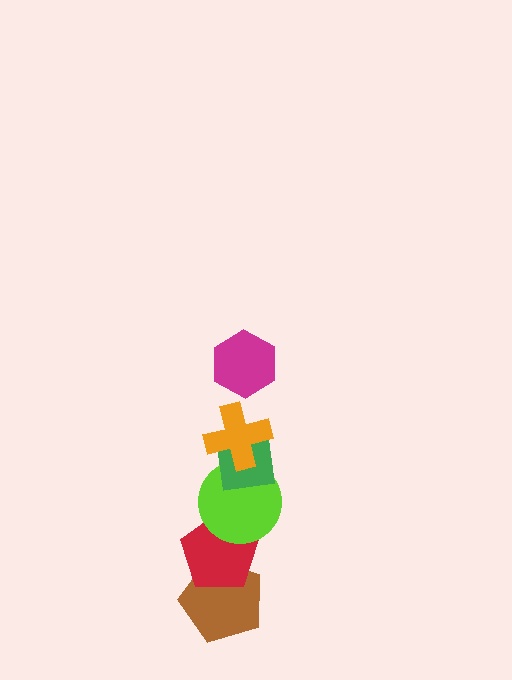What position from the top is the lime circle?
The lime circle is 4th from the top.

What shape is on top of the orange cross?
The magenta hexagon is on top of the orange cross.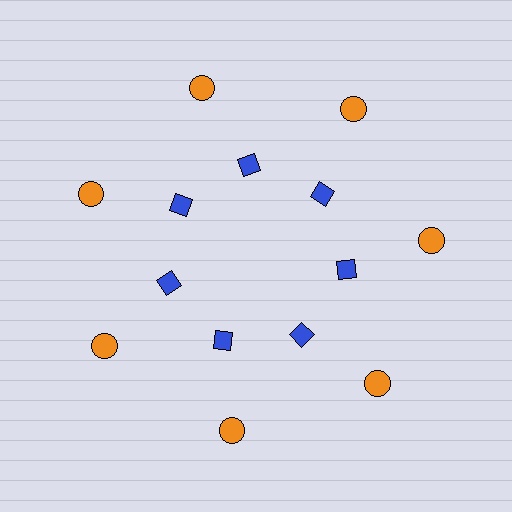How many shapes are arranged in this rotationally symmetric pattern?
There are 14 shapes, arranged in 7 groups of 2.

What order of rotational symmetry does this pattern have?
This pattern has 7-fold rotational symmetry.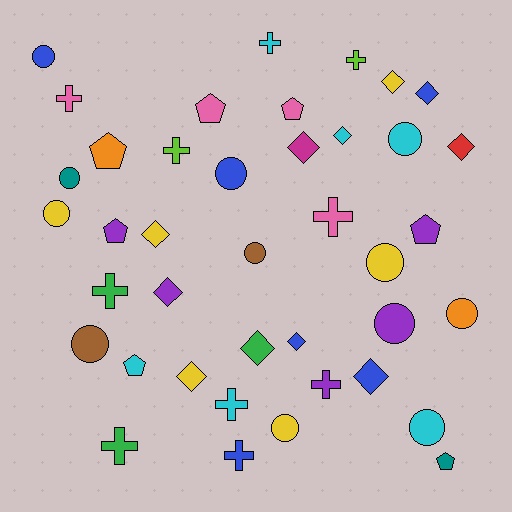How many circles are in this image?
There are 12 circles.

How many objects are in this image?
There are 40 objects.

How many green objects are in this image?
There are 3 green objects.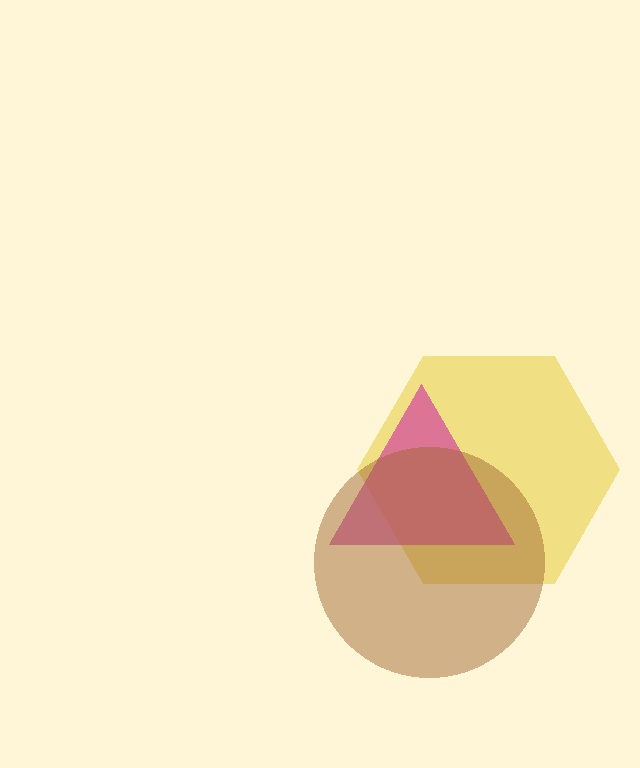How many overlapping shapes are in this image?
There are 3 overlapping shapes in the image.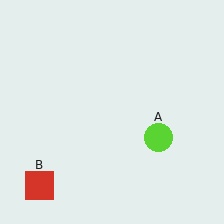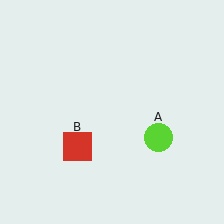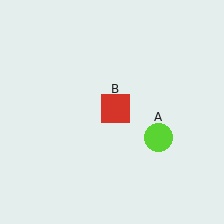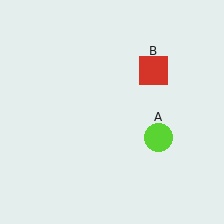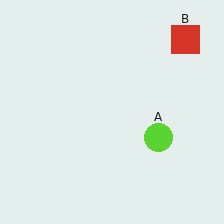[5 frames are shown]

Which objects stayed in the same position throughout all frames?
Lime circle (object A) remained stationary.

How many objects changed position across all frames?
1 object changed position: red square (object B).